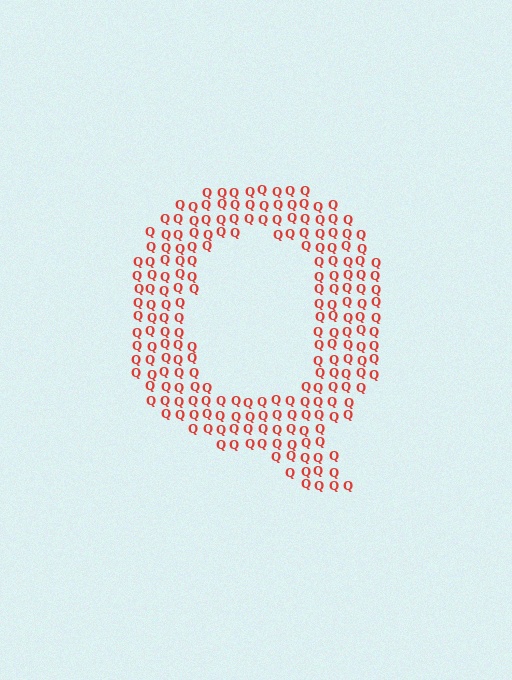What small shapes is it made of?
It is made of small letter Q's.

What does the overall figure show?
The overall figure shows the letter Q.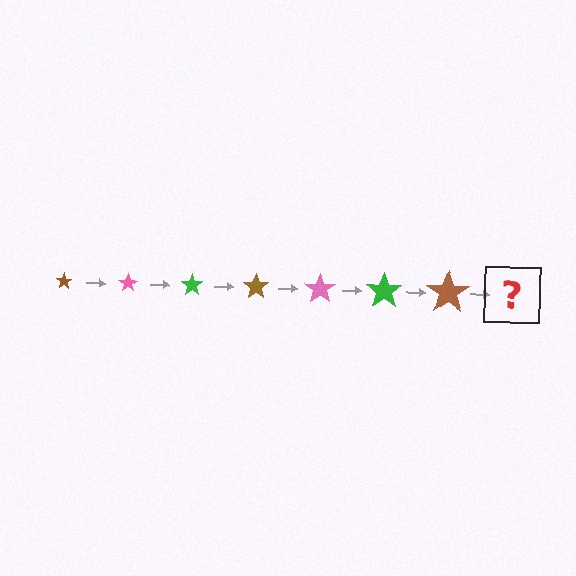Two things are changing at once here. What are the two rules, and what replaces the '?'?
The two rules are that the star grows larger each step and the color cycles through brown, pink, and green. The '?' should be a pink star, larger than the previous one.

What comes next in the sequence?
The next element should be a pink star, larger than the previous one.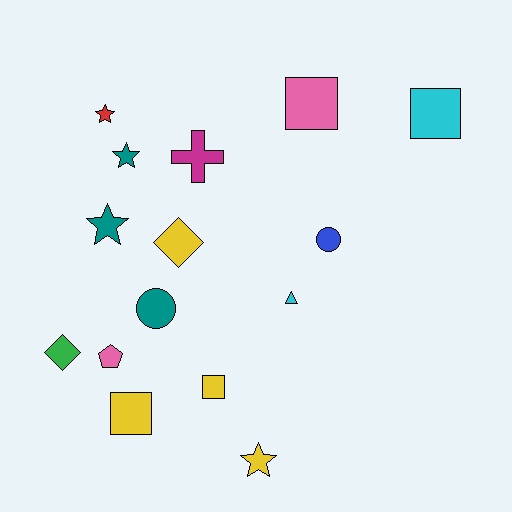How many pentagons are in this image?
There is 1 pentagon.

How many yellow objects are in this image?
There are 4 yellow objects.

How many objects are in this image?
There are 15 objects.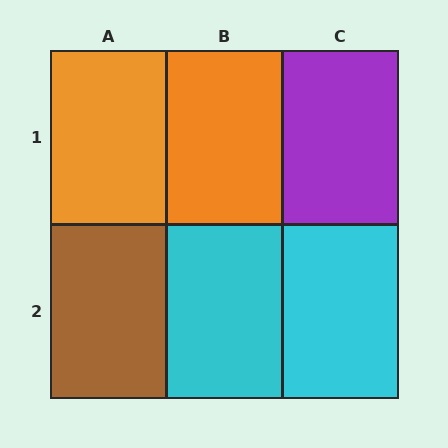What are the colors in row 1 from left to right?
Orange, orange, purple.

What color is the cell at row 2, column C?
Cyan.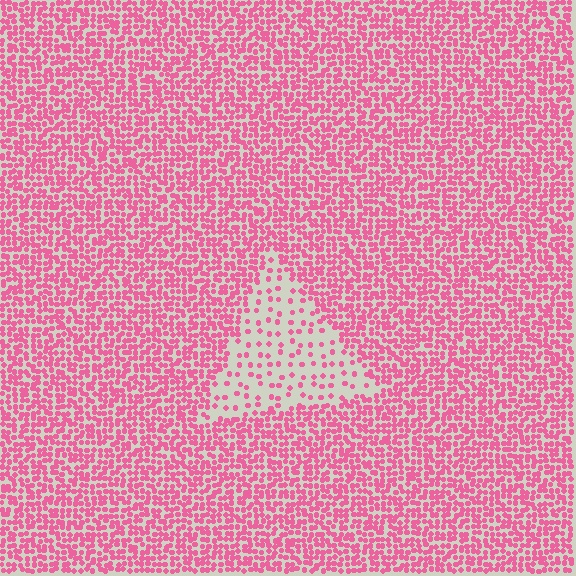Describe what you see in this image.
The image contains small pink elements arranged at two different densities. A triangle-shaped region is visible where the elements are less densely packed than the surrounding area.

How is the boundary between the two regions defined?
The boundary is defined by a change in element density (approximately 3.1x ratio). All elements are the same color, size, and shape.